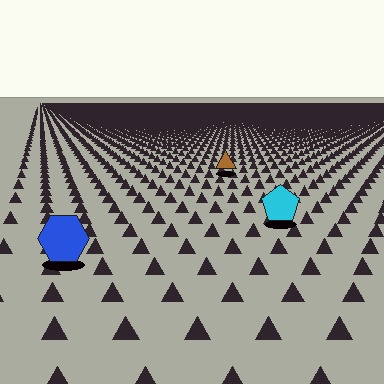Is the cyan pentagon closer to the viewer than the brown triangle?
Yes. The cyan pentagon is closer — you can tell from the texture gradient: the ground texture is coarser near it.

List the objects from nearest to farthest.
From nearest to farthest: the blue hexagon, the cyan pentagon, the brown triangle.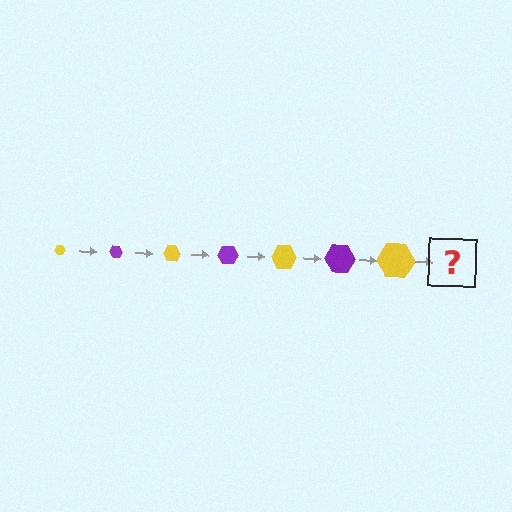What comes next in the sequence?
The next element should be a purple hexagon, larger than the previous one.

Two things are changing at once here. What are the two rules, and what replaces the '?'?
The two rules are that the hexagon grows larger each step and the color cycles through yellow and purple. The '?' should be a purple hexagon, larger than the previous one.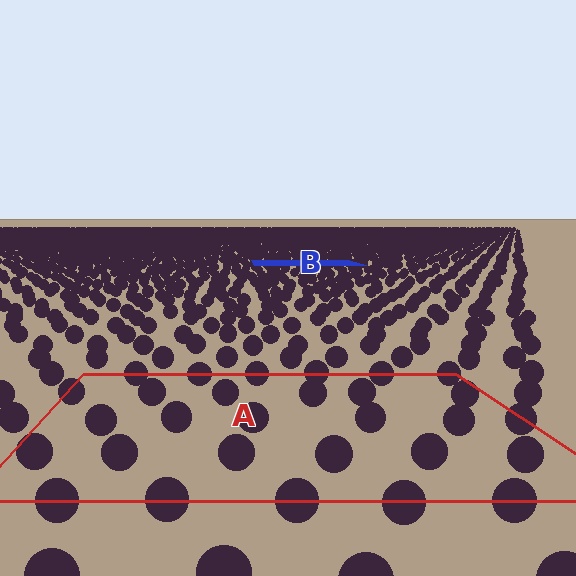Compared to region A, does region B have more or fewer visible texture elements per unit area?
Region B has more texture elements per unit area — they are packed more densely because it is farther away.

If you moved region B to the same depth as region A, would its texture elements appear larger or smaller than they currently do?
They would appear larger. At a closer depth, the same texture elements are projected at a bigger on-screen size.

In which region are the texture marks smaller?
The texture marks are smaller in region B, because it is farther away.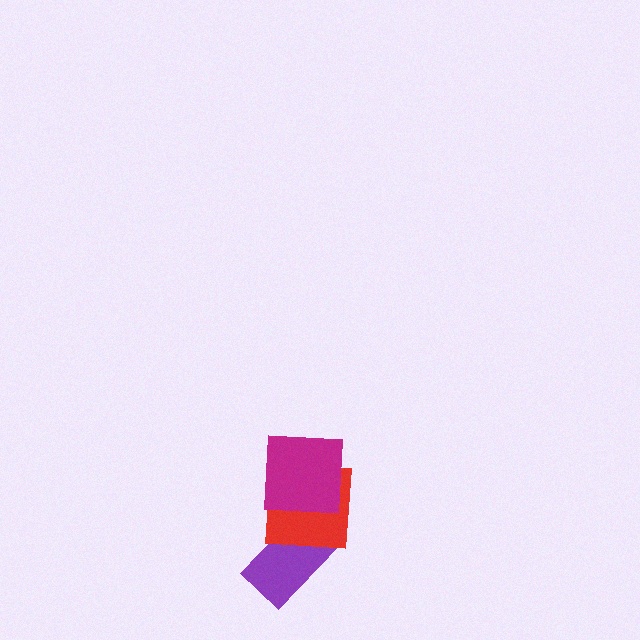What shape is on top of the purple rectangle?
The red square is on top of the purple rectangle.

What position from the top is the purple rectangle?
The purple rectangle is 3rd from the top.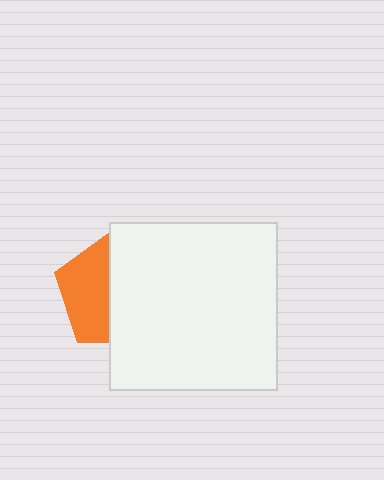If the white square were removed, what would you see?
You would see the complete orange pentagon.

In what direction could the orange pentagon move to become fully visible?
The orange pentagon could move left. That would shift it out from behind the white square entirely.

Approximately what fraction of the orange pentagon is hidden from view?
Roughly 55% of the orange pentagon is hidden behind the white square.